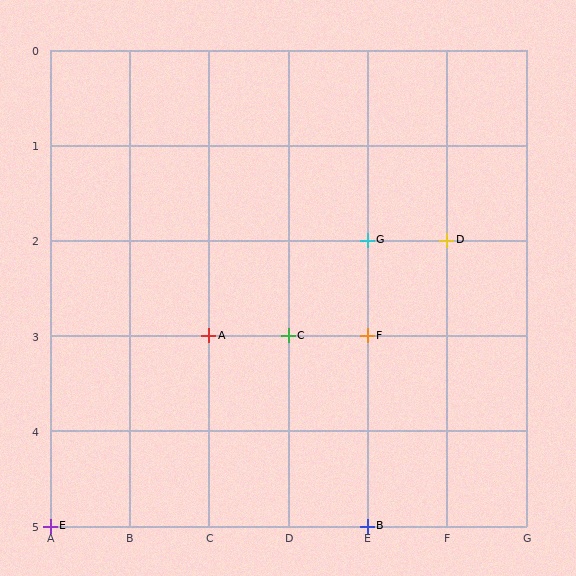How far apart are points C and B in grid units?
Points C and B are 1 column and 2 rows apart (about 2.2 grid units diagonally).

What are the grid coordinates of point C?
Point C is at grid coordinates (D, 3).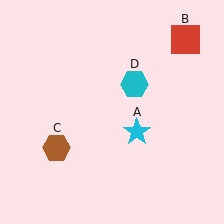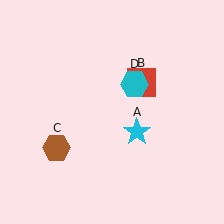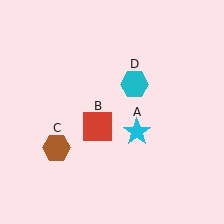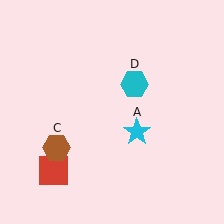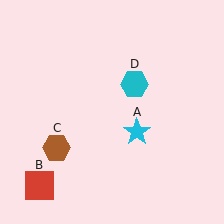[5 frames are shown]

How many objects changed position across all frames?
1 object changed position: red square (object B).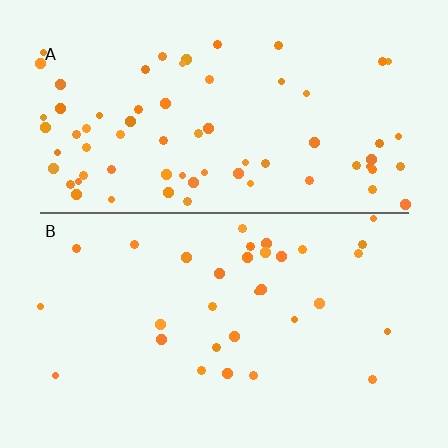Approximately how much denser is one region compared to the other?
Approximately 2.2× — region A over region B.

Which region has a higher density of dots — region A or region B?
A (the top).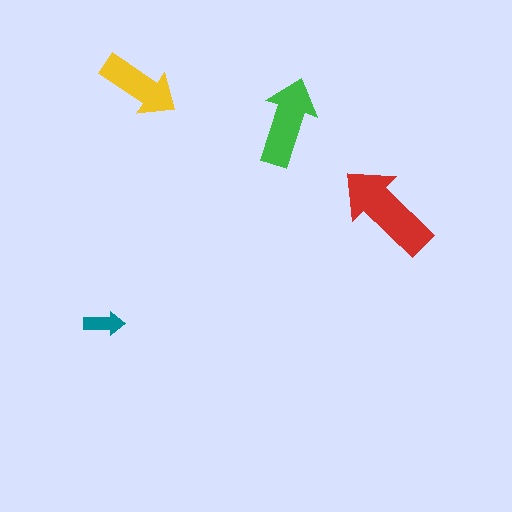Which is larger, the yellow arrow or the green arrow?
The green one.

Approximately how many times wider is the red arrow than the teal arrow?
About 2.5 times wider.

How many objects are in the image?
There are 4 objects in the image.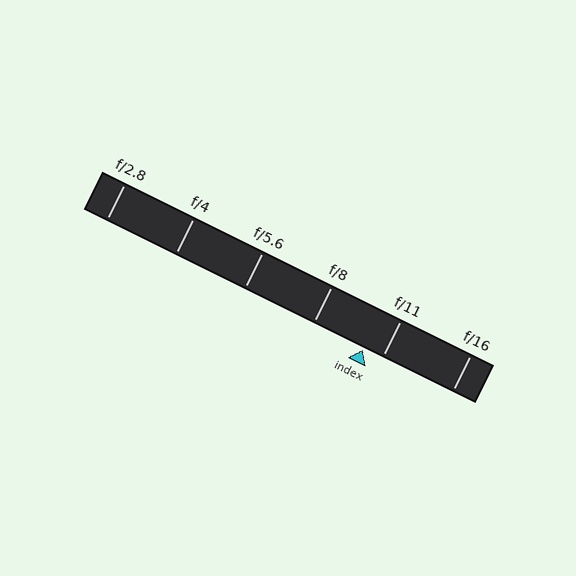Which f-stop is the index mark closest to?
The index mark is closest to f/11.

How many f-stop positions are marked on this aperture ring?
There are 6 f-stop positions marked.